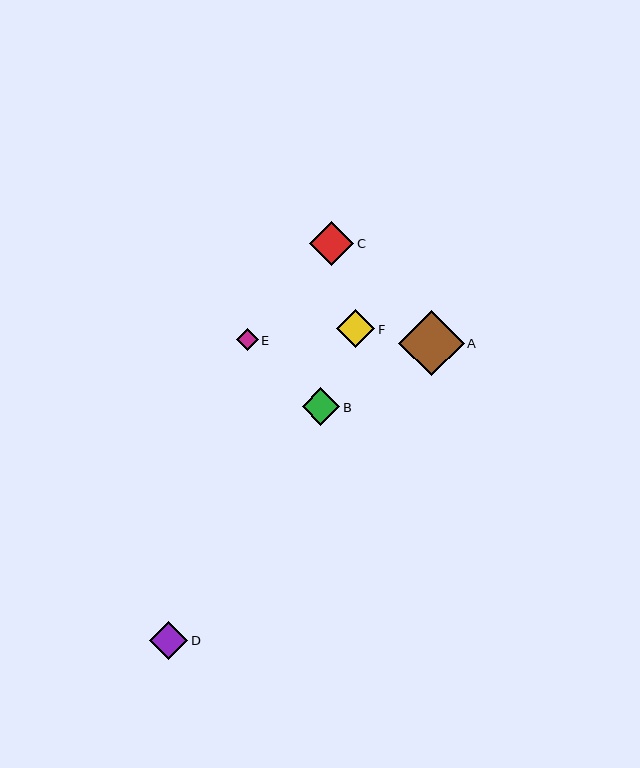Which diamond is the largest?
Diamond A is the largest with a size of approximately 65 pixels.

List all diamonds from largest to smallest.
From largest to smallest: A, C, D, F, B, E.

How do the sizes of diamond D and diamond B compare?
Diamond D and diamond B are approximately the same size.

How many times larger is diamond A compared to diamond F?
Diamond A is approximately 1.7 times the size of diamond F.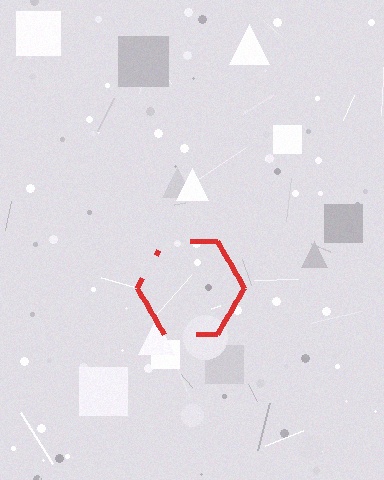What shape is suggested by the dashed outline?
The dashed outline suggests a hexagon.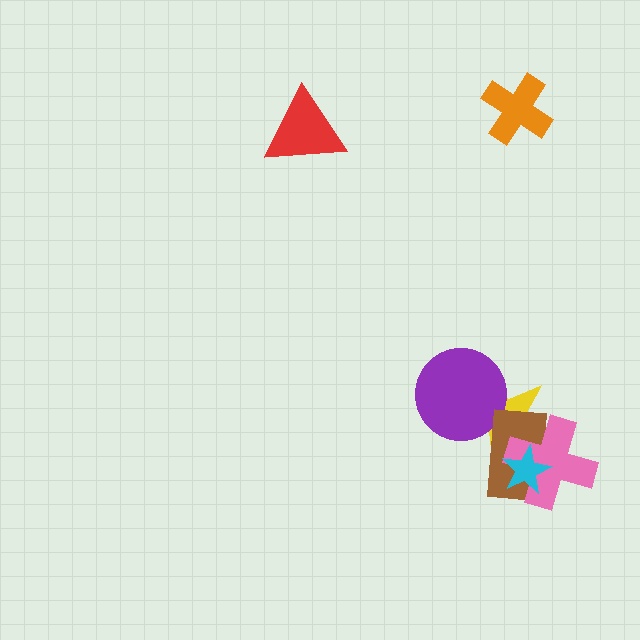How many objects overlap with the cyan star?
3 objects overlap with the cyan star.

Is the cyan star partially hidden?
No, no other shape covers it.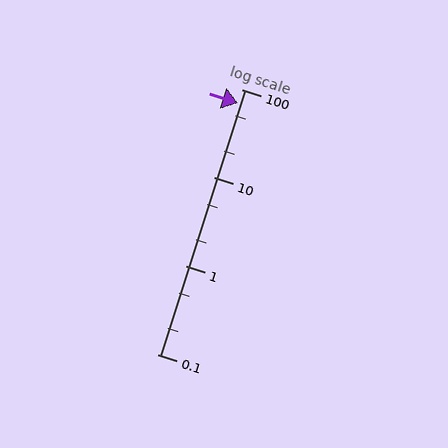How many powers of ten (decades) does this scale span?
The scale spans 3 decades, from 0.1 to 100.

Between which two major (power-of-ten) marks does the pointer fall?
The pointer is between 10 and 100.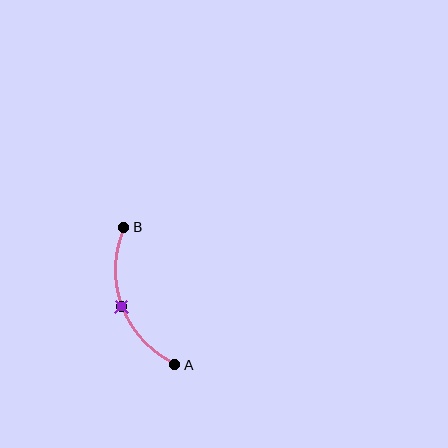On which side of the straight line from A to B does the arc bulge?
The arc bulges to the left of the straight line connecting A and B.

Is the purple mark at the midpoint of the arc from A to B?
Yes. The purple mark lies on the arc at equal arc-length from both A and B — it is the arc midpoint.